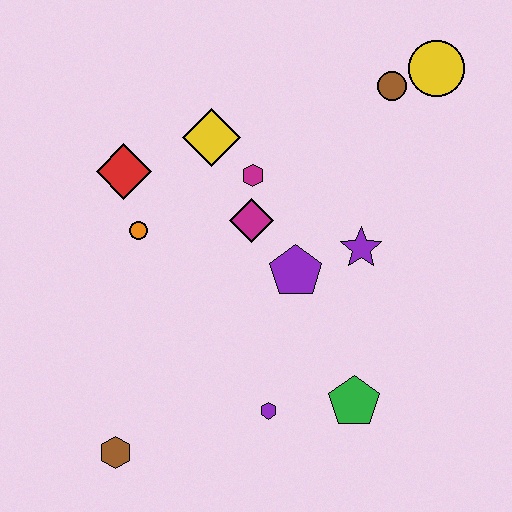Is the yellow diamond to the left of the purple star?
Yes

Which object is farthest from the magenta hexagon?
The brown hexagon is farthest from the magenta hexagon.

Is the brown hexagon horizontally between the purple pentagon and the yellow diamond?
No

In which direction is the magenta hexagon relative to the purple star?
The magenta hexagon is to the left of the purple star.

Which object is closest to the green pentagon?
The purple hexagon is closest to the green pentagon.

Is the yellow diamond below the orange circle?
No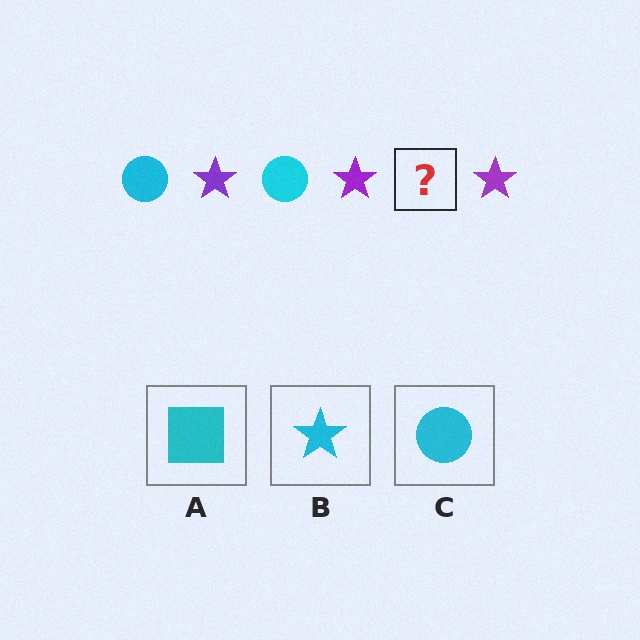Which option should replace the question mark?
Option C.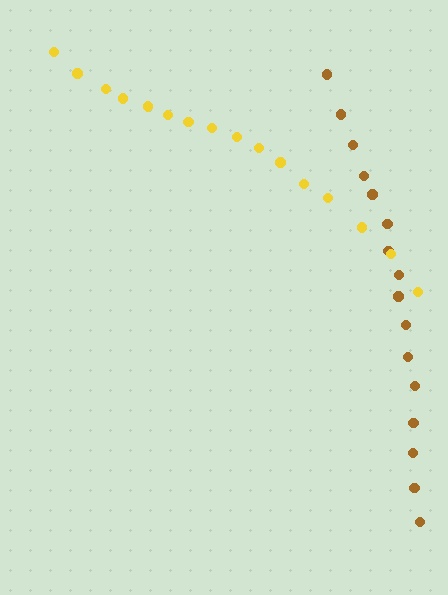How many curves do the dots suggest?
There are 2 distinct paths.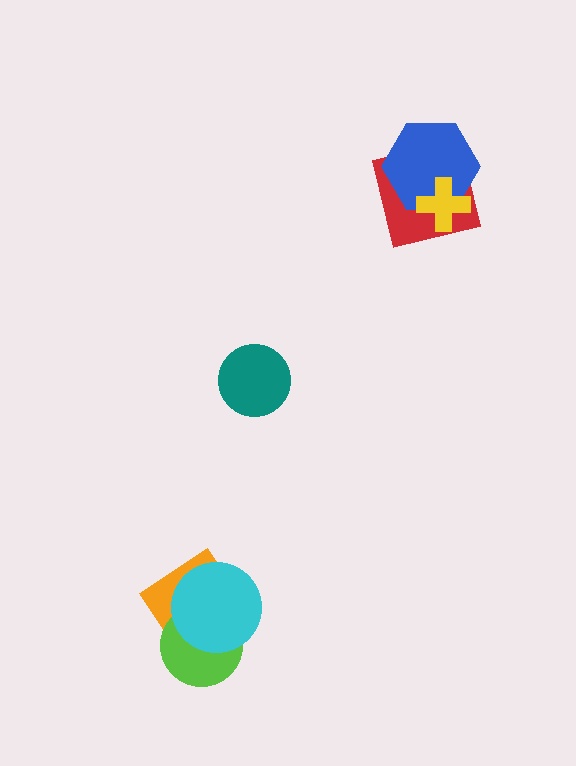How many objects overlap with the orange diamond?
2 objects overlap with the orange diamond.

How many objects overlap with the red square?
2 objects overlap with the red square.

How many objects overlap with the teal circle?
0 objects overlap with the teal circle.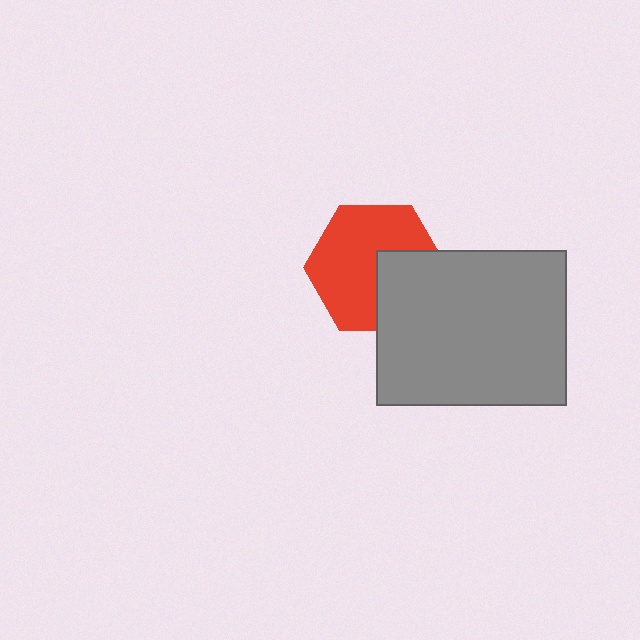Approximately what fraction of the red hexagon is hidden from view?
Roughly 34% of the red hexagon is hidden behind the gray rectangle.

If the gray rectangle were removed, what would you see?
You would see the complete red hexagon.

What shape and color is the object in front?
The object in front is a gray rectangle.